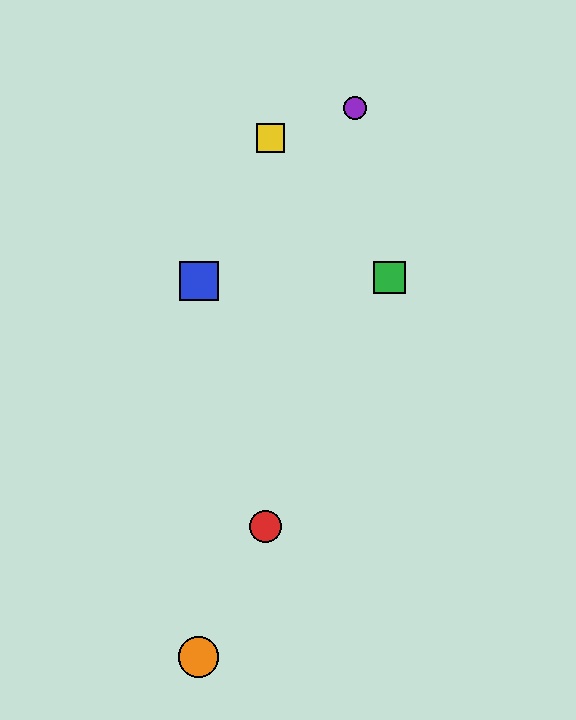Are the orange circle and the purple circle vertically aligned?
No, the orange circle is at x≈199 and the purple circle is at x≈355.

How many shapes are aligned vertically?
2 shapes (the blue square, the orange circle) are aligned vertically.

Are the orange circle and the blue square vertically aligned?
Yes, both are at x≈199.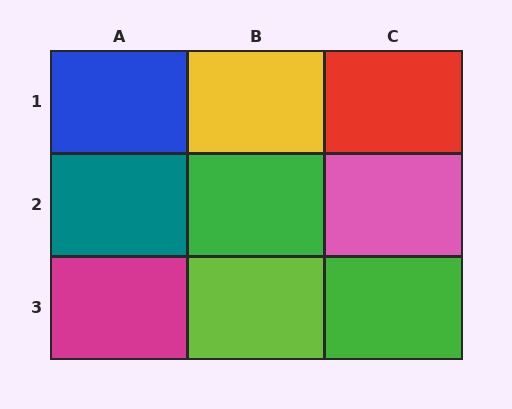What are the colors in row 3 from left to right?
Magenta, lime, green.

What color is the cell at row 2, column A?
Teal.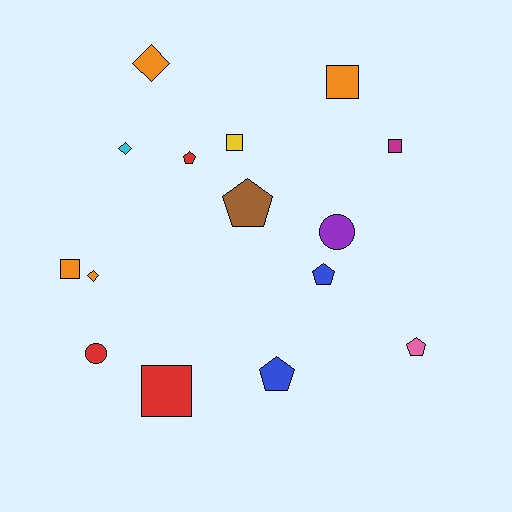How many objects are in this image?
There are 15 objects.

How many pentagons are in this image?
There are 5 pentagons.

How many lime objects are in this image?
There are no lime objects.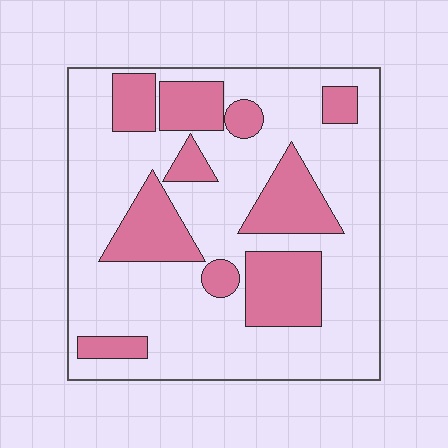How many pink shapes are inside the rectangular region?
10.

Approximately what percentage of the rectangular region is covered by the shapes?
Approximately 30%.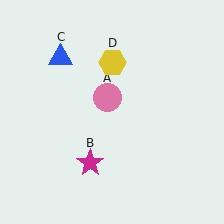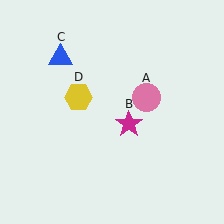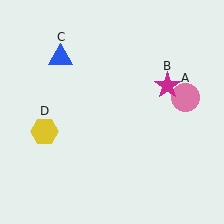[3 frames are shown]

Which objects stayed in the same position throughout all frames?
Blue triangle (object C) remained stationary.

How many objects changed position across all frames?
3 objects changed position: pink circle (object A), magenta star (object B), yellow hexagon (object D).